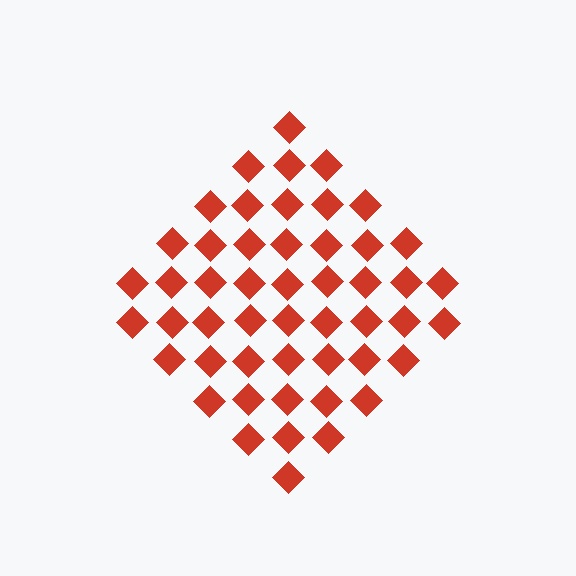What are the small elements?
The small elements are diamonds.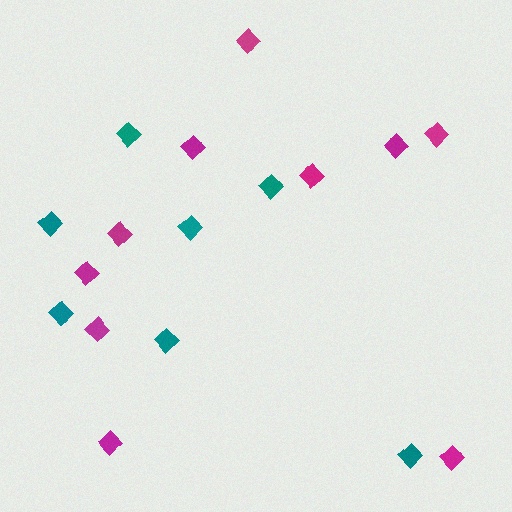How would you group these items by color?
There are 2 groups: one group of teal diamonds (7) and one group of magenta diamonds (10).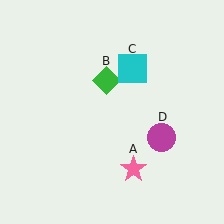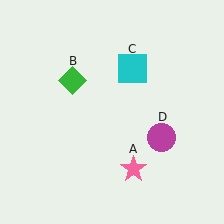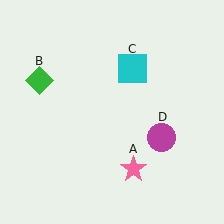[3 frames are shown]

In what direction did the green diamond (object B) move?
The green diamond (object B) moved left.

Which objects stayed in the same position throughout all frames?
Pink star (object A) and cyan square (object C) and magenta circle (object D) remained stationary.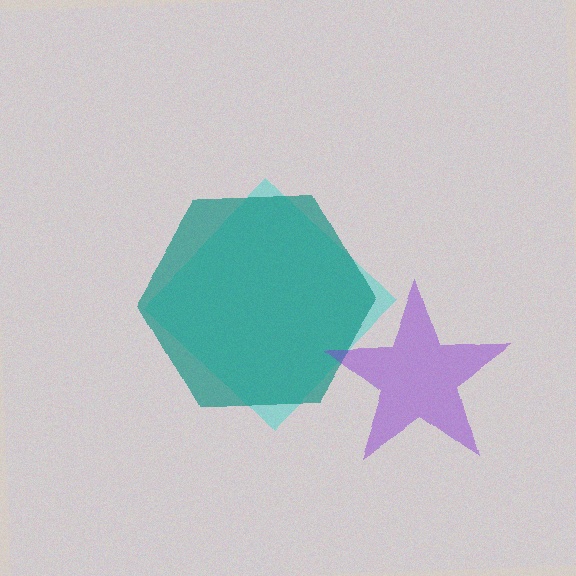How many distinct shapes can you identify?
There are 3 distinct shapes: a cyan diamond, a teal hexagon, a purple star.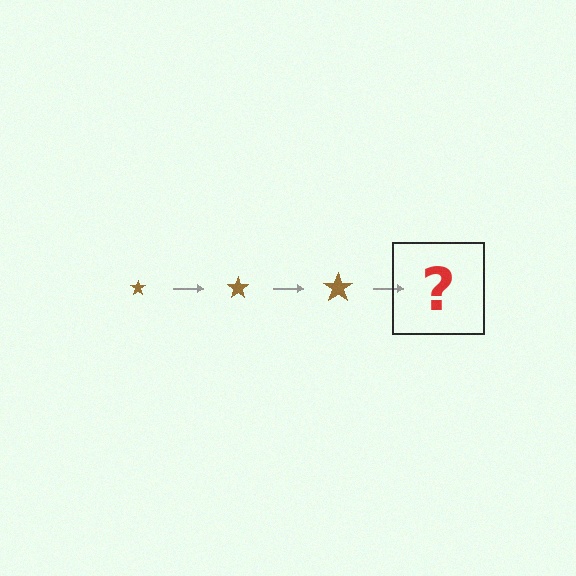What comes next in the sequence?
The next element should be a brown star, larger than the previous one.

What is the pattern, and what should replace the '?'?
The pattern is that the star gets progressively larger each step. The '?' should be a brown star, larger than the previous one.